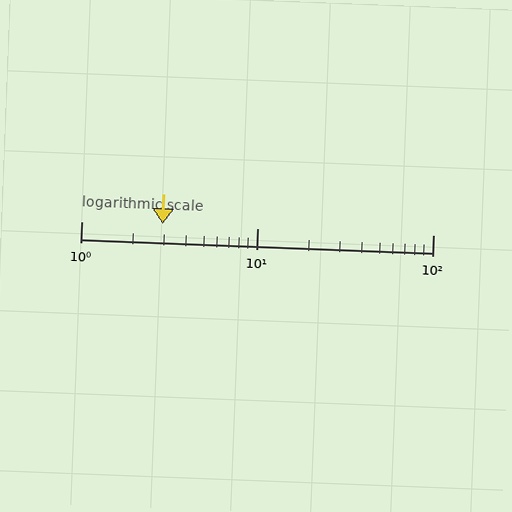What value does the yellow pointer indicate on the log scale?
The pointer indicates approximately 2.9.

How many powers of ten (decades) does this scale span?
The scale spans 2 decades, from 1 to 100.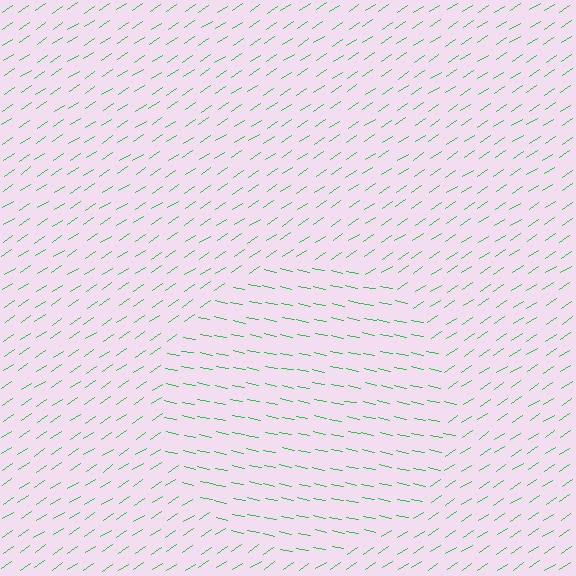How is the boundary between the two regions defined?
The boundary is defined purely by a change in line orientation (approximately 45 degrees difference). All lines are the same color and thickness.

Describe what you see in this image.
The image is filled with small green line segments. A circle region in the image has lines oriented differently from the surrounding lines, creating a visible texture boundary.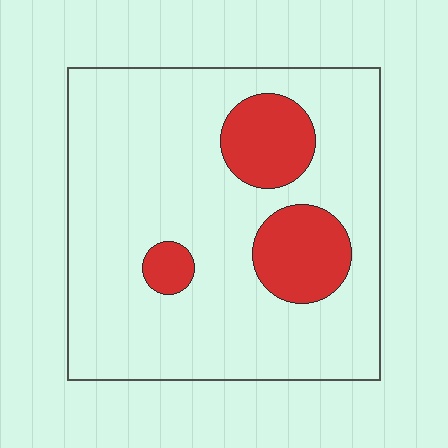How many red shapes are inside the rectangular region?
3.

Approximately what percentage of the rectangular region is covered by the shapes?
Approximately 20%.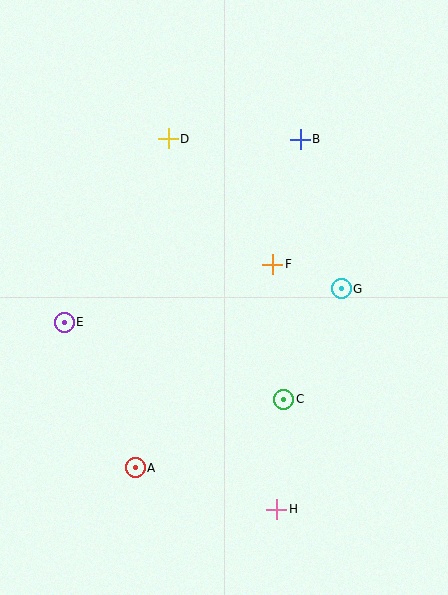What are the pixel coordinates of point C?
Point C is at (284, 399).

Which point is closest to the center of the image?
Point F at (273, 264) is closest to the center.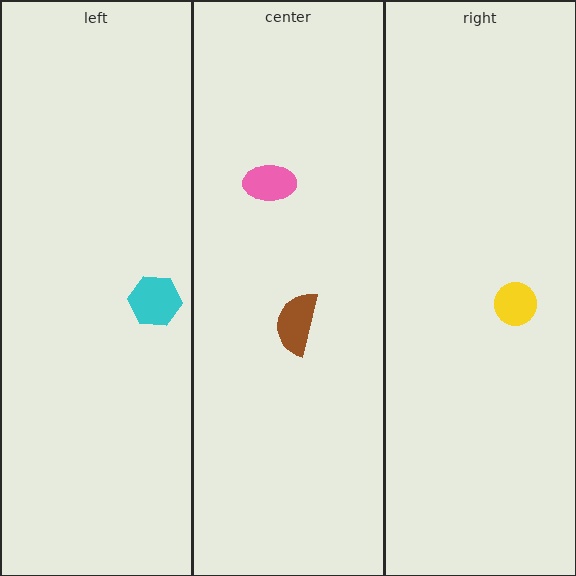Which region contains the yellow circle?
The right region.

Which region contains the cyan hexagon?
The left region.